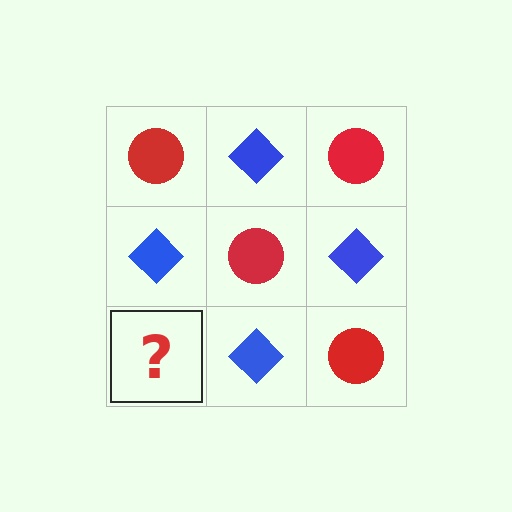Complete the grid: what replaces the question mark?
The question mark should be replaced with a red circle.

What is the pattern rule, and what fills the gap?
The rule is that it alternates red circle and blue diamond in a checkerboard pattern. The gap should be filled with a red circle.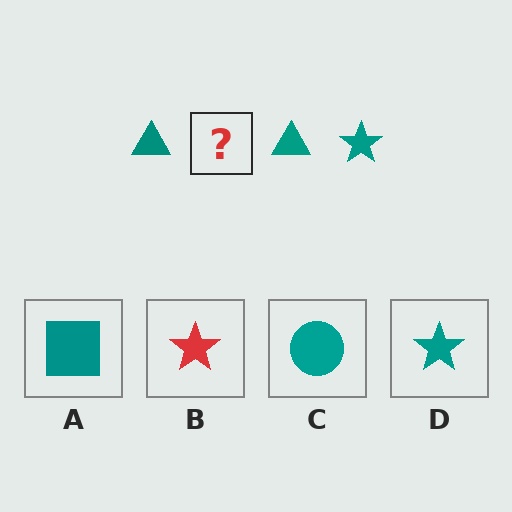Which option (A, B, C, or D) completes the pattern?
D.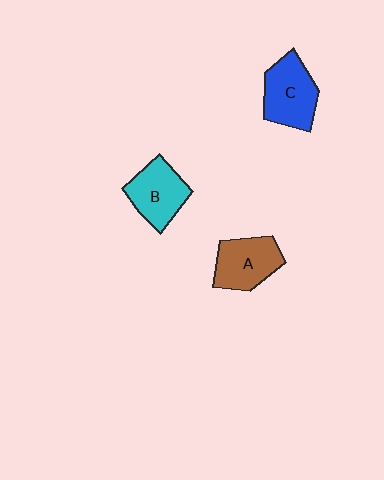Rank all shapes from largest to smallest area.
From largest to smallest: C (blue), A (brown), B (cyan).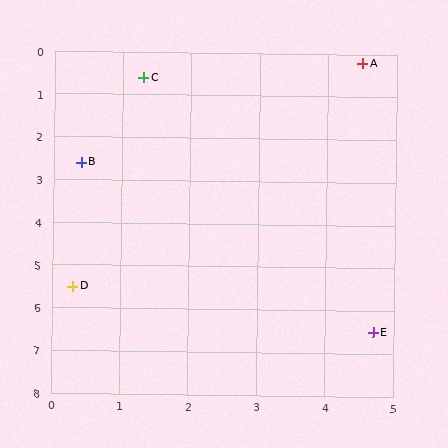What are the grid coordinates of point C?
Point C is at approximately (1.3, 0.6).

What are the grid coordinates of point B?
Point B is at approximately (0.4, 2.6).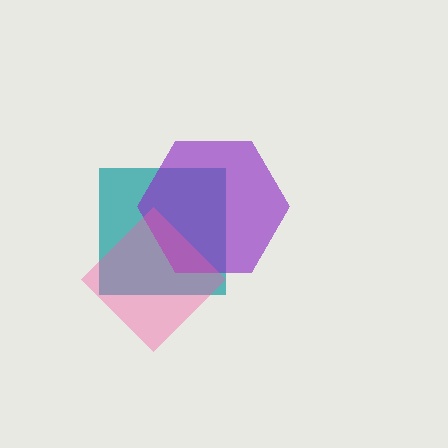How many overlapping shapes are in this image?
There are 3 overlapping shapes in the image.